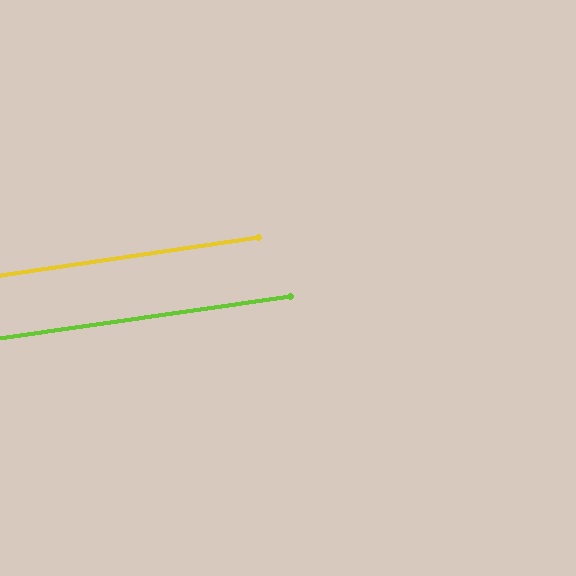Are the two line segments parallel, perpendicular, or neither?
Parallel — their directions differ by only 0.2°.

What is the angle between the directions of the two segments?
Approximately 0 degrees.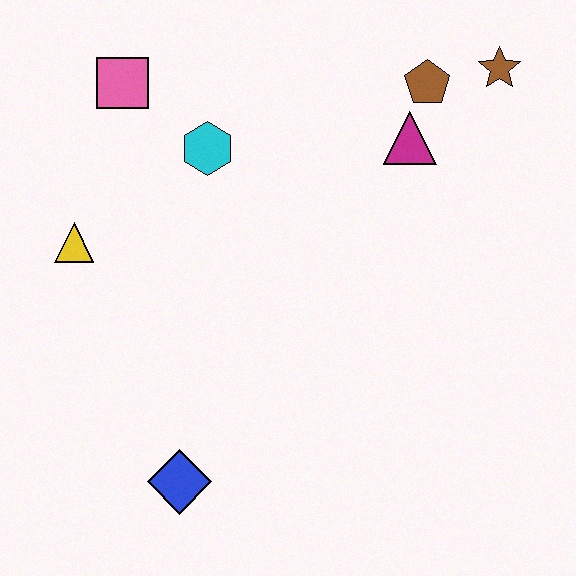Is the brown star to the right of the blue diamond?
Yes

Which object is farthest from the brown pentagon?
The blue diamond is farthest from the brown pentagon.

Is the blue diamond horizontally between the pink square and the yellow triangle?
No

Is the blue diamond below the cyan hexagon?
Yes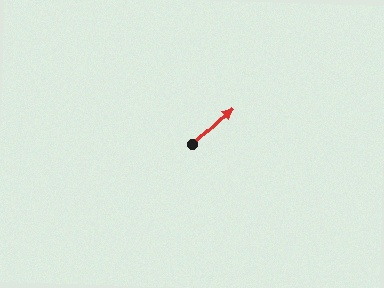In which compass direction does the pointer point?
Northeast.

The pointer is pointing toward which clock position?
Roughly 2 o'clock.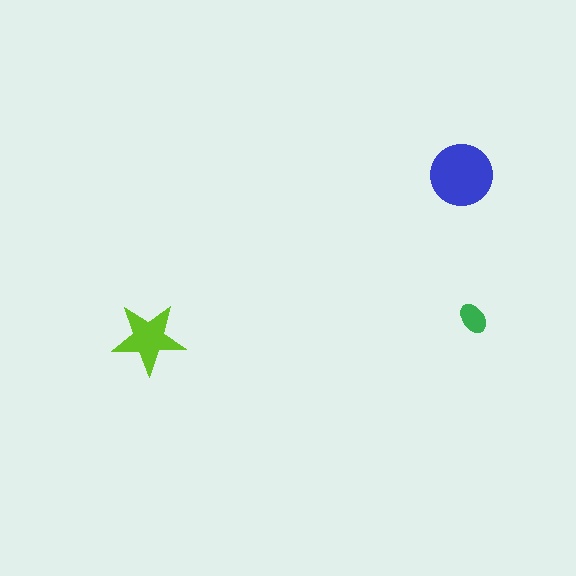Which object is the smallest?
The green ellipse.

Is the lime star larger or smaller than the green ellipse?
Larger.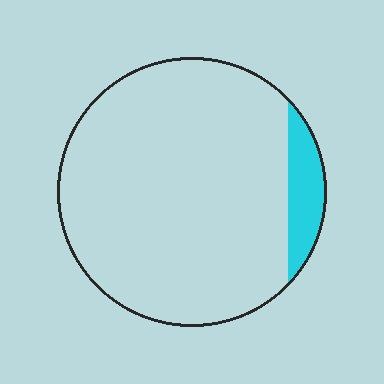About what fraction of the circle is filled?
About one tenth (1/10).